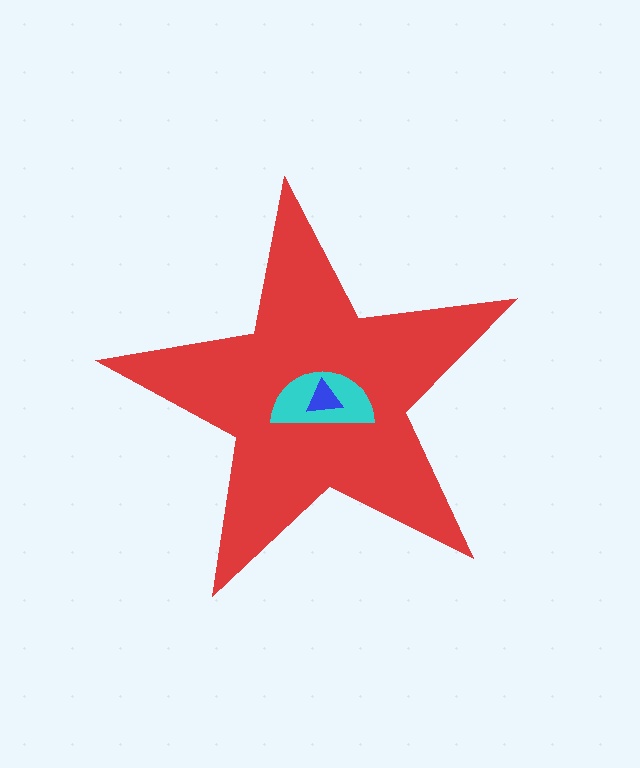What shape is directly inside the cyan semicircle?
The blue triangle.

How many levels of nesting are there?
3.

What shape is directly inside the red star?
The cyan semicircle.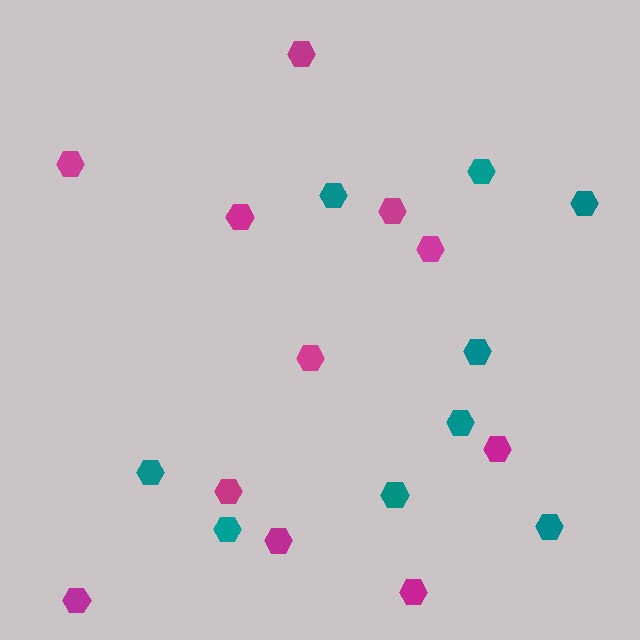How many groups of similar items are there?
There are 2 groups: one group of magenta hexagons (11) and one group of teal hexagons (9).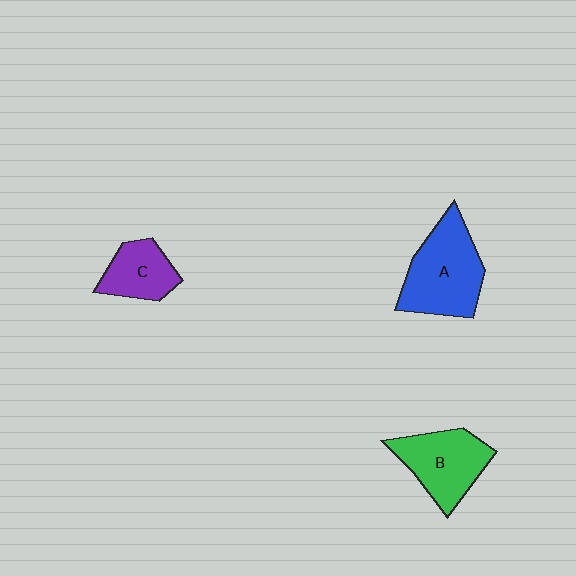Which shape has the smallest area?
Shape C (purple).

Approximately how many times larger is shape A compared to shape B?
Approximately 1.2 times.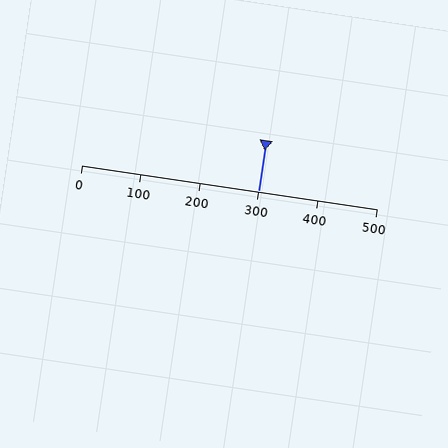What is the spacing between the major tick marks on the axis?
The major ticks are spaced 100 apart.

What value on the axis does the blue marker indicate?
The marker indicates approximately 300.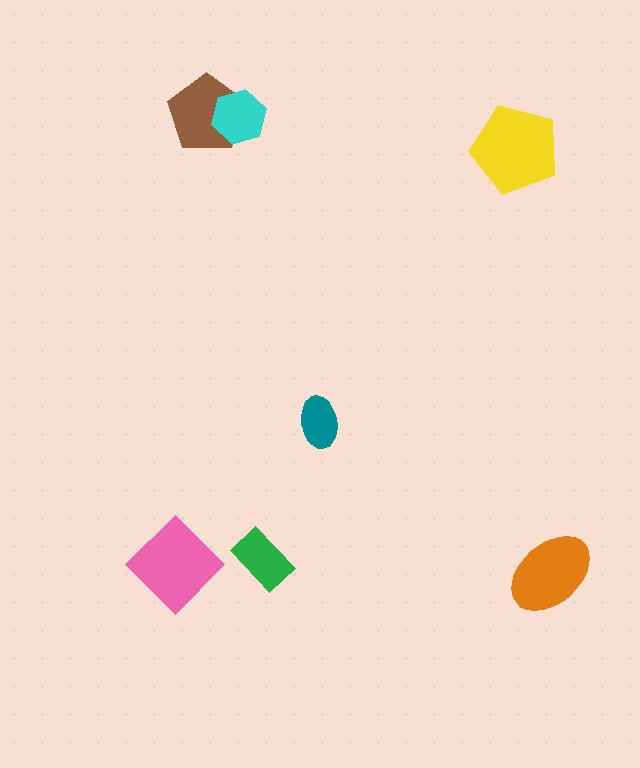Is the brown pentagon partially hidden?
Yes, it is partially covered by another shape.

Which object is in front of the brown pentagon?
The cyan hexagon is in front of the brown pentagon.